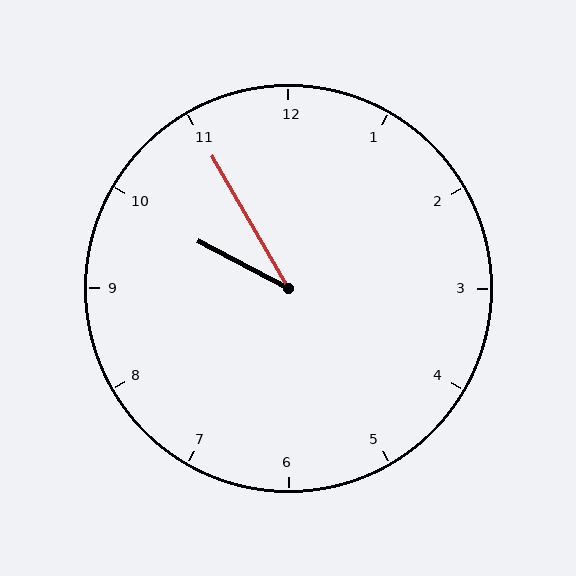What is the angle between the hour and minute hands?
Approximately 32 degrees.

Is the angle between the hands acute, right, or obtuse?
It is acute.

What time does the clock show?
9:55.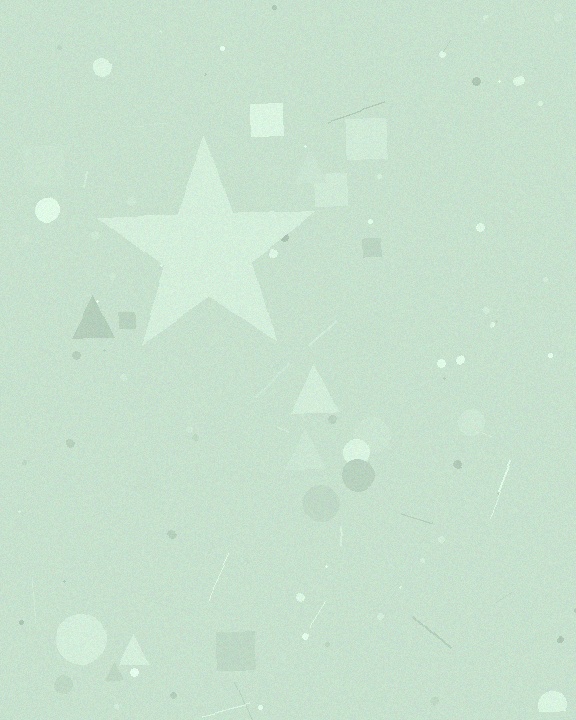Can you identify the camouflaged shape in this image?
The camouflaged shape is a star.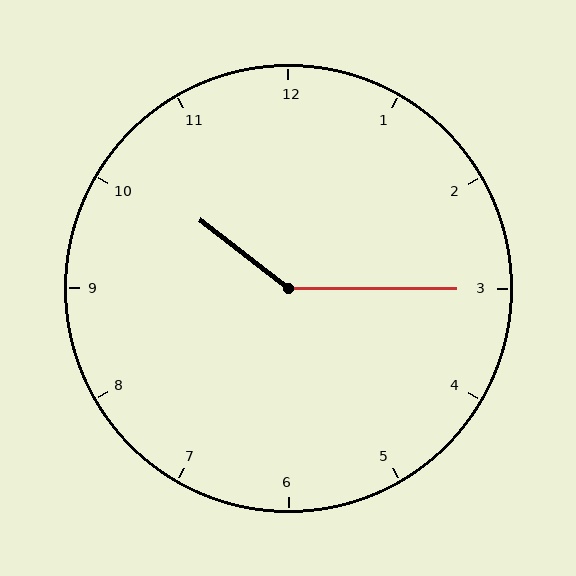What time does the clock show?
10:15.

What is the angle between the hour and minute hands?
Approximately 142 degrees.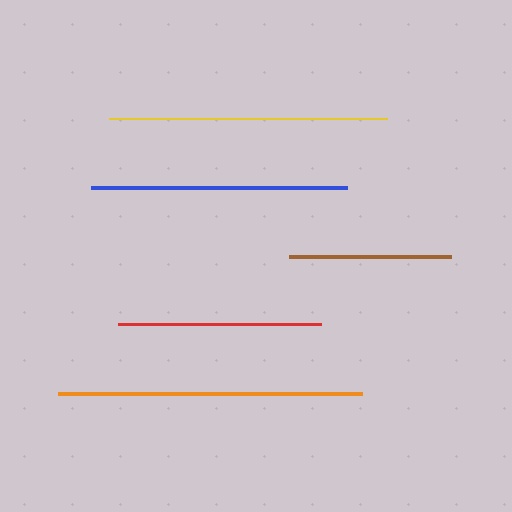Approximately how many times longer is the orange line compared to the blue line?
The orange line is approximately 1.2 times the length of the blue line.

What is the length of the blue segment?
The blue segment is approximately 256 pixels long.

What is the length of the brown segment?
The brown segment is approximately 162 pixels long.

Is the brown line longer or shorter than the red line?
The red line is longer than the brown line.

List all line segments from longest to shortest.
From longest to shortest: orange, yellow, blue, red, brown.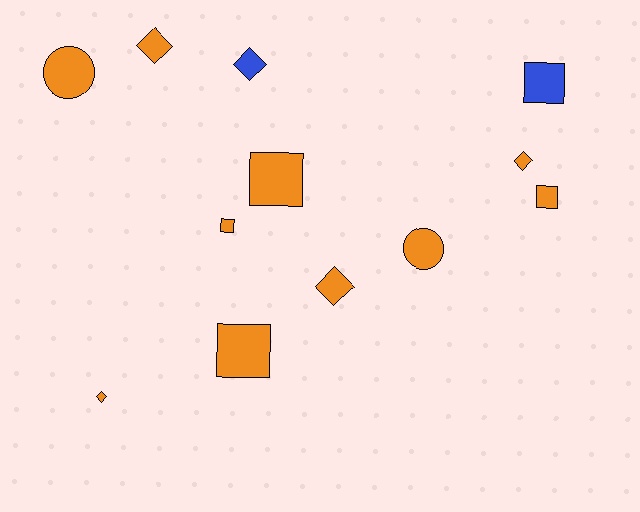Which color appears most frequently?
Orange, with 10 objects.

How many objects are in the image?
There are 12 objects.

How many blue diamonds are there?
There is 1 blue diamond.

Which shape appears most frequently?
Diamond, with 5 objects.